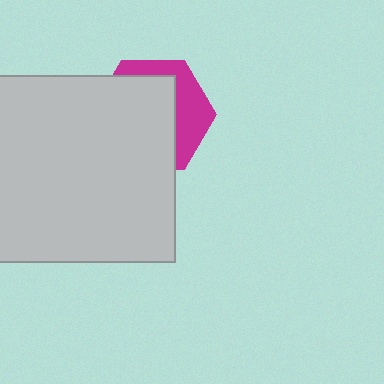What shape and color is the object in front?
The object in front is a light gray square.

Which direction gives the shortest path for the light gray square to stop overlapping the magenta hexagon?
Moving toward the lower-left gives the shortest separation.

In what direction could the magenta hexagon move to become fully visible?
The magenta hexagon could move toward the upper-right. That would shift it out from behind the light gray square entirely.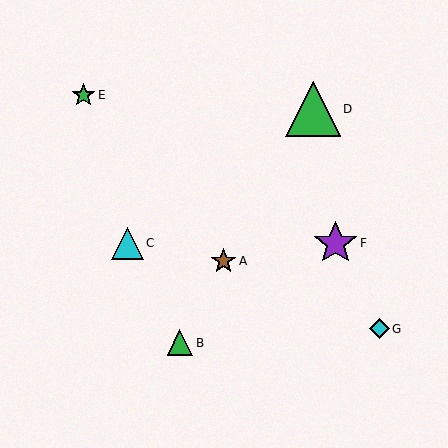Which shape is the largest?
The green triangle (labeled D) is the largest.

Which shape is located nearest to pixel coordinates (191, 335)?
The green triangle (labeled B) at (180, 343) is nearest to that location.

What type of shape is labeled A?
Shape A is a brown star.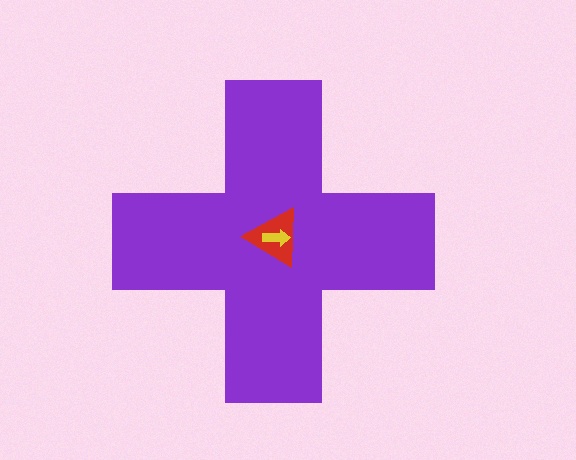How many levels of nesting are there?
3.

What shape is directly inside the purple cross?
The red triangle.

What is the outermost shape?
The purple cross.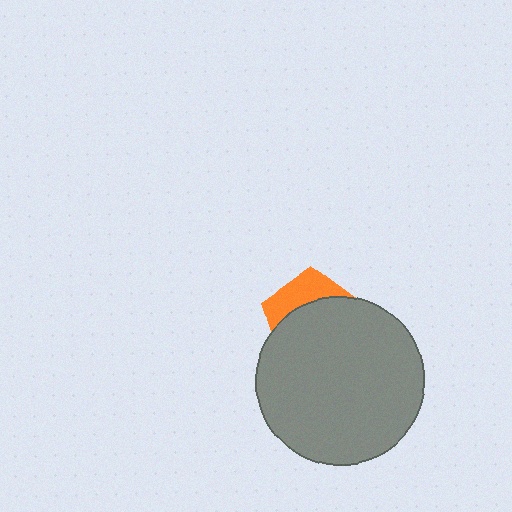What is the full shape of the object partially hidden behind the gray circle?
The partially hidden object is an orange pentagon.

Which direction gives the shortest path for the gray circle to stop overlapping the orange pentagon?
Moving down gives the shortest separation.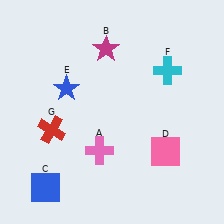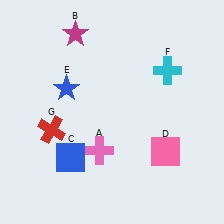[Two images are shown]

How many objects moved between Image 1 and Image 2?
2 objects moved between the two images.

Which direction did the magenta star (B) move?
The magenta star (B) moved left.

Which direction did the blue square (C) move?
The blue square (C) moved up.